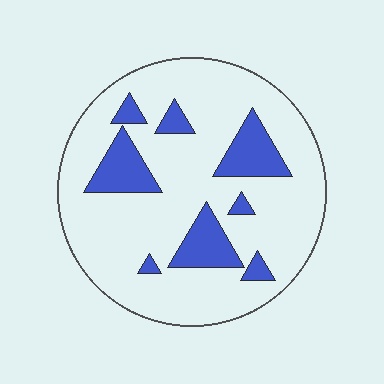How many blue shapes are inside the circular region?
8.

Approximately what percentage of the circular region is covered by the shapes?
Approximately 20%.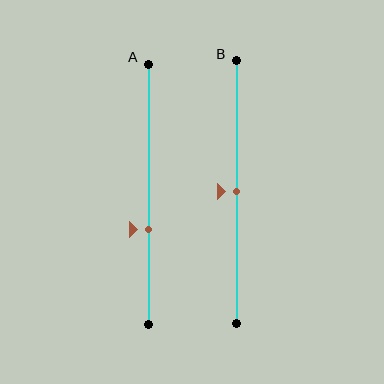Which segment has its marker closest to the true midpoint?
Segment B has its marker closest to the true midpoint.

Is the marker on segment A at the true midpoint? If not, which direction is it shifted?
No, the marker on segment A is shifted downward by about 14% of the segment length.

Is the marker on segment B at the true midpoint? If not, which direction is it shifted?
Yes, the marker on segment B is at the true midpoint.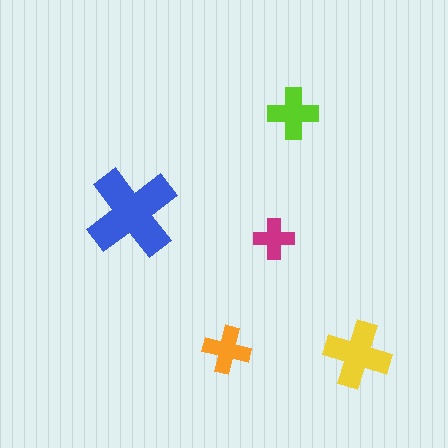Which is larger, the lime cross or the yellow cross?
The yellow one.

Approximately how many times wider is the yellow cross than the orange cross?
About 1.5 times wider.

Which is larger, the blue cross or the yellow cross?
The blue one.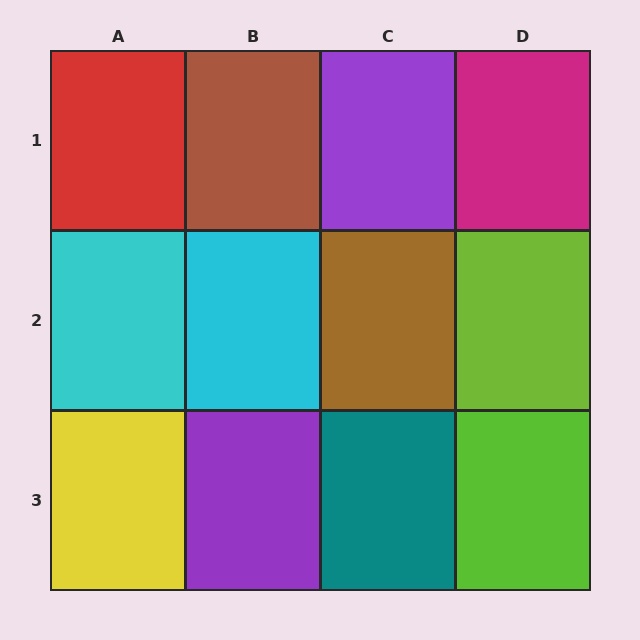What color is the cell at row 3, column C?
Teal.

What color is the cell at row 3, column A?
Yellow.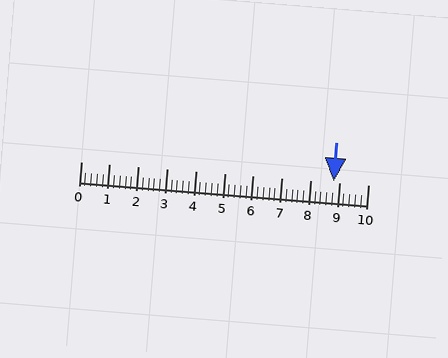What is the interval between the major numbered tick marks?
The major tick marks are spaced 1 units apart.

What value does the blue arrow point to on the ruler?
The blue arrow points to approximately 8.8.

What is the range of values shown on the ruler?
The ruler shows values from 0 to 10.